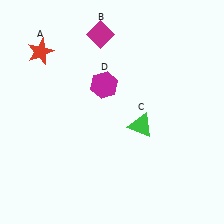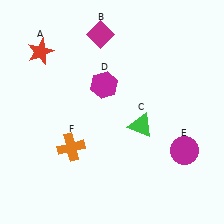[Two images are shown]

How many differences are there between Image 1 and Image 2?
There are 2 differences between the two images.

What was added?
A magenta circle (E), an orange cross (F) were added in Image 2.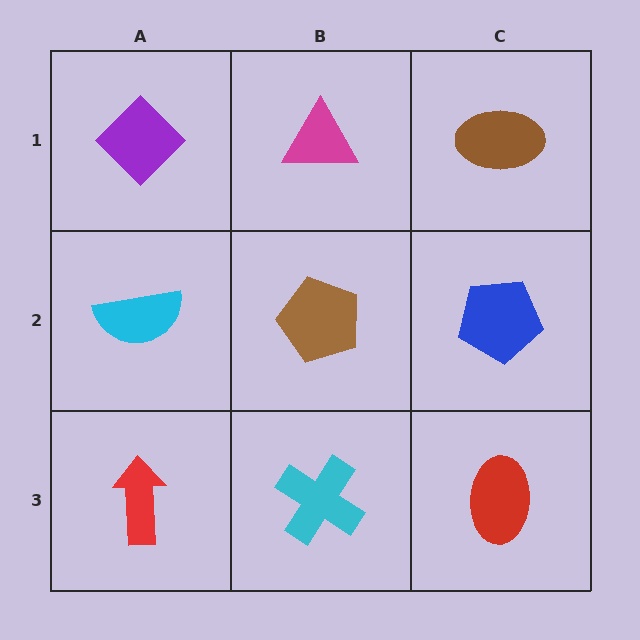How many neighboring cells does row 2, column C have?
3.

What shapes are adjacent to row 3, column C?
A blue pentagon (row 2, column C), a cyan cross (row 3, column B).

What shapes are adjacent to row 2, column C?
A brown ellipse (row 1, column C), a red ellipse (row 3, column C), a brown pentagon (row 2, column B).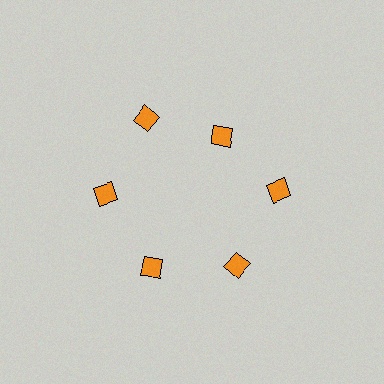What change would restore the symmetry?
The symmetry would be restored by moving it outward, back onto the ring so that all 6 diamonds sit at equal angles and equal distance from the center.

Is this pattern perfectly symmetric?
No. The 6 orange diamonds are arranged in a ring, but one element near the 1 o'clock position is pulled inward toward the center, breaking the 6-fold rotational symmetry.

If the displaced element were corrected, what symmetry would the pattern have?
It would have 6-fold rotational symmetry — the pattern would map onto itself every 60 degrees.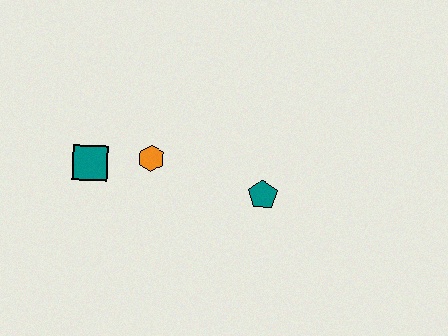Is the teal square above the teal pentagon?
Yes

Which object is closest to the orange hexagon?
The teal square is closest to the orange hexagon.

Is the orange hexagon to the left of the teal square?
No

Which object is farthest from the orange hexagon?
The teal pentagon is farthest from the orange hexagon.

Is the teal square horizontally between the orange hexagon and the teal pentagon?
No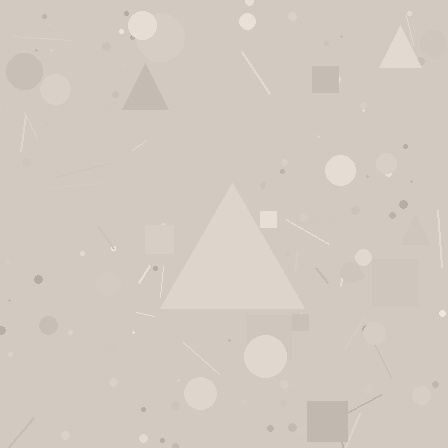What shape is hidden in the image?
A triangle is hidden in the image.